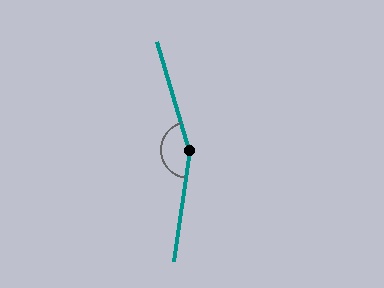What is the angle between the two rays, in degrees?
Approximately 155 degrees.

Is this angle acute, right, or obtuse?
It is obtuse.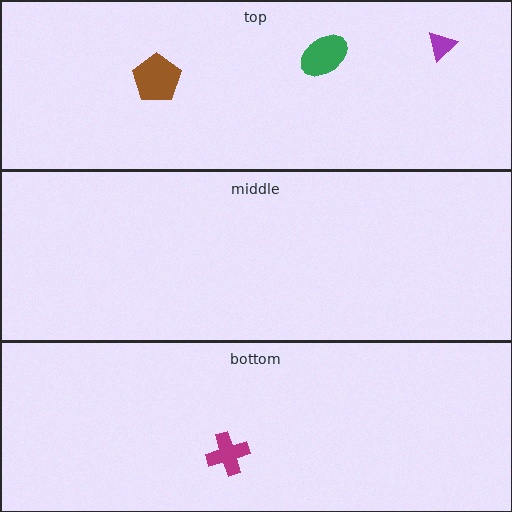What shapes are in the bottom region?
The magenta cross.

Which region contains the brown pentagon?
The top region.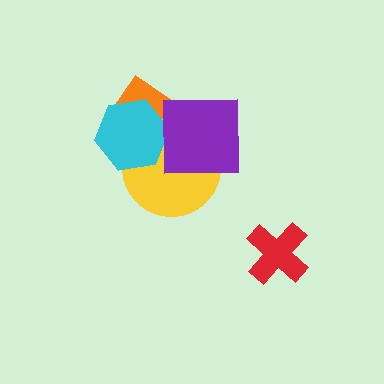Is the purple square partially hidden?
No, no other shape covers it.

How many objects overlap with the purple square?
2 objects overlap with the purple square.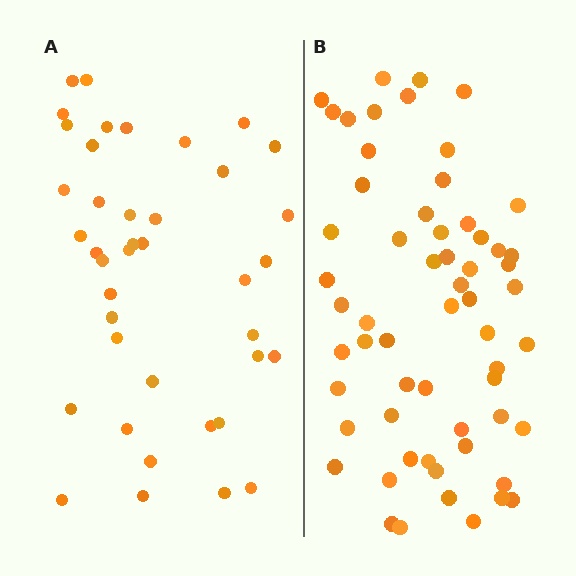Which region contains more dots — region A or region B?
Region B (the right region) has more dots.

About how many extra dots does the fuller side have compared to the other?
Region B has approximately 20 more dots than region A.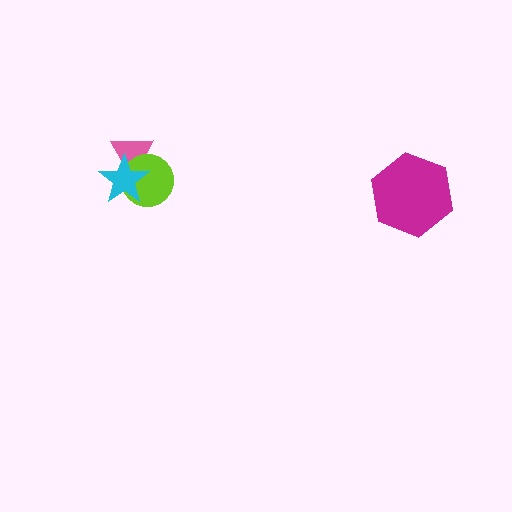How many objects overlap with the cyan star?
2 objects overlap with the cyan star.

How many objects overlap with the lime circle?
2 objects overlap with the lime circle.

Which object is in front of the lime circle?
The cyan star is in front of the lime circle.